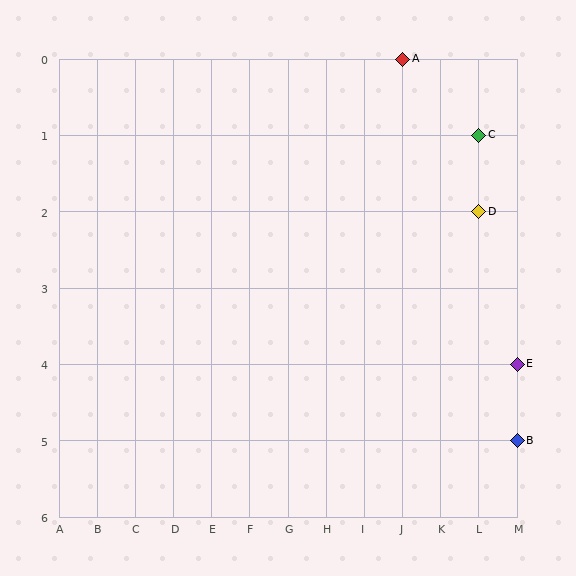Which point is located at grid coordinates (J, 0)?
Point A is at (J, 0).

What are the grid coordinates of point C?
Point C is at grid coordinates (L, 1).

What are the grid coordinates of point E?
Point E is at grid coordinates (M, 4).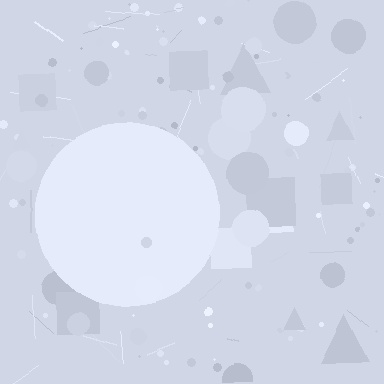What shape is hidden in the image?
A circle is hidden in the image.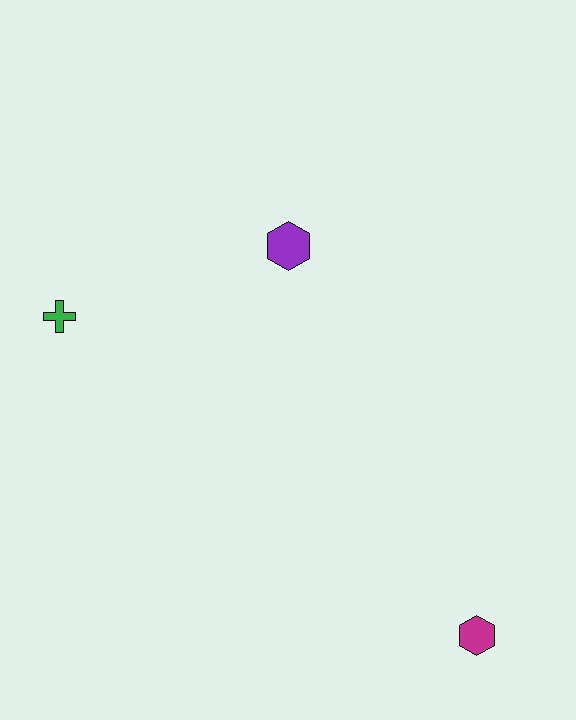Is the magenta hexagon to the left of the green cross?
No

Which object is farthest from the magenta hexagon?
The green cross is farthest from the magenta hexagon.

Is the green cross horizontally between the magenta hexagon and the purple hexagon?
No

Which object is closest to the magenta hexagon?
The purple hexagon is closest to the magenta hexagon.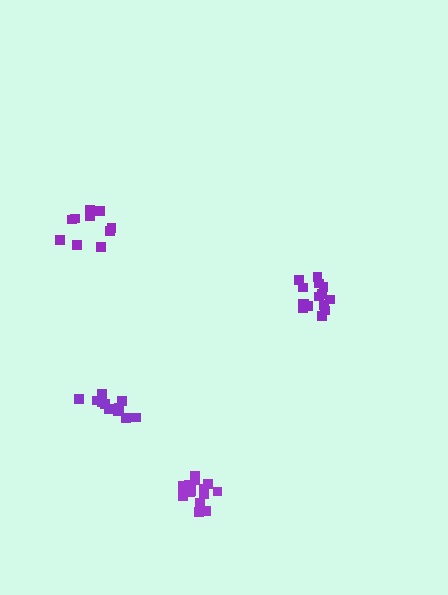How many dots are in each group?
Group 1: 15 dots, Group 2: 11 dots, Group 3: 15 dots, Group 4: 10 dots (51 total).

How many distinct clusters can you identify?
There are 4 distinct clusters.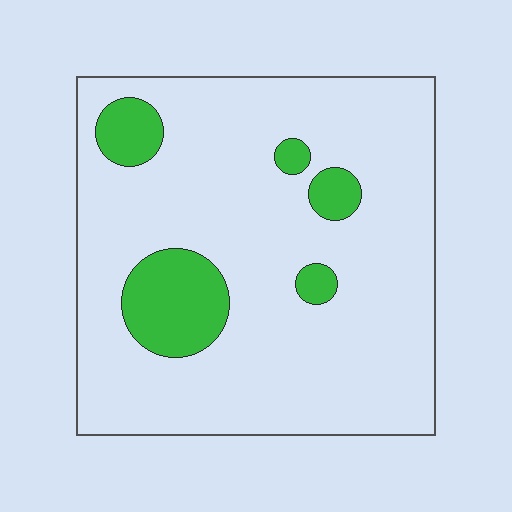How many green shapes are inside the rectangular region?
5.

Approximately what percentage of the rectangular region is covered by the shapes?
Approximately 15%.